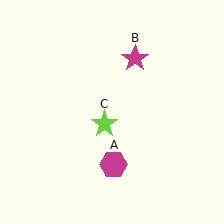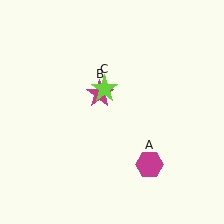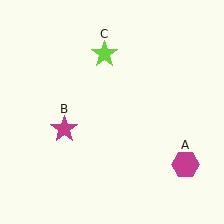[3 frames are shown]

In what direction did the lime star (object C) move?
The lime star (object C) moved up.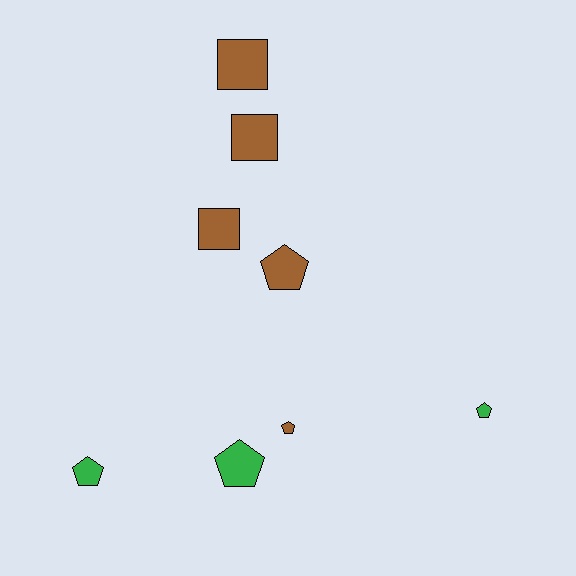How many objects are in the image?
There are 8 objects.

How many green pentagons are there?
There are 3 green pentagons.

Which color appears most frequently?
Brown, with 5 objects.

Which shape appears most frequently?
Pentagon, with 5 objects.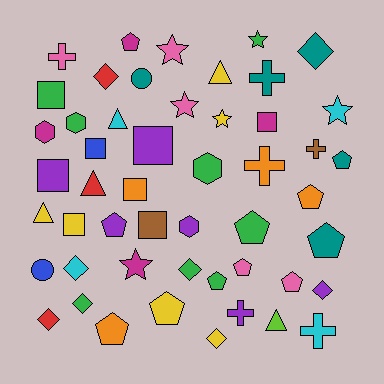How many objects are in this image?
There are 50 objects.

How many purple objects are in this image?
There are 6 purple objects.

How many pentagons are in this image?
There are 11 pentagons.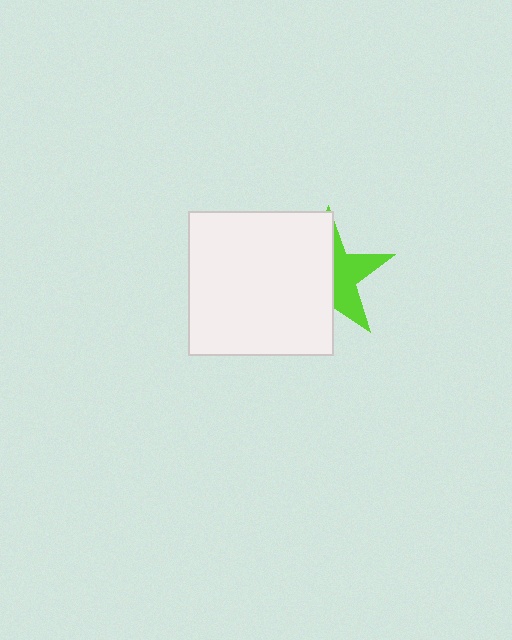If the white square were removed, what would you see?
You would see the complete lime star.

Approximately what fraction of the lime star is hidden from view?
Roughly 57% of the lime star is hidden behind the white square.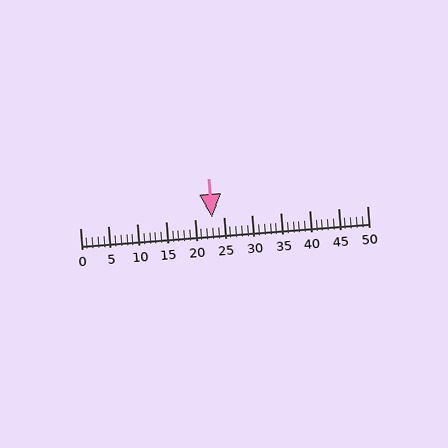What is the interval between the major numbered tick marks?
The major tick marks are spaced 5 units apart.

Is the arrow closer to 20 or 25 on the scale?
The arrow is closer to 25.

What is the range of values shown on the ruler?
The ruler shows values from 0 to 50.